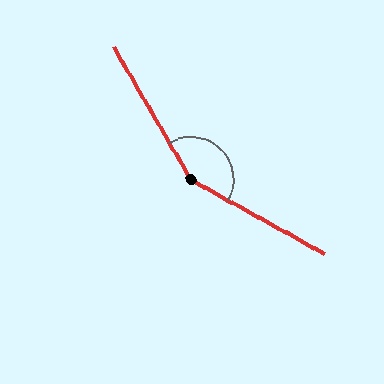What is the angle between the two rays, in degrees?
Approximately 149 degrees.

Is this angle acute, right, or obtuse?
It is obtuse.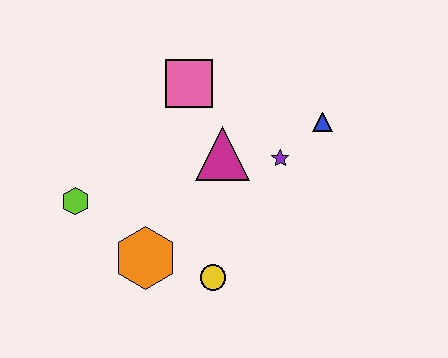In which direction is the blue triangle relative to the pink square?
The blue triangle is to the right of the pink square.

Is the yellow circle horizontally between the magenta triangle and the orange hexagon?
Yes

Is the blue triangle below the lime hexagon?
No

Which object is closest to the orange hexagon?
The yellow circle is closest to the orange hexagon.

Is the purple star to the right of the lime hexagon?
Yes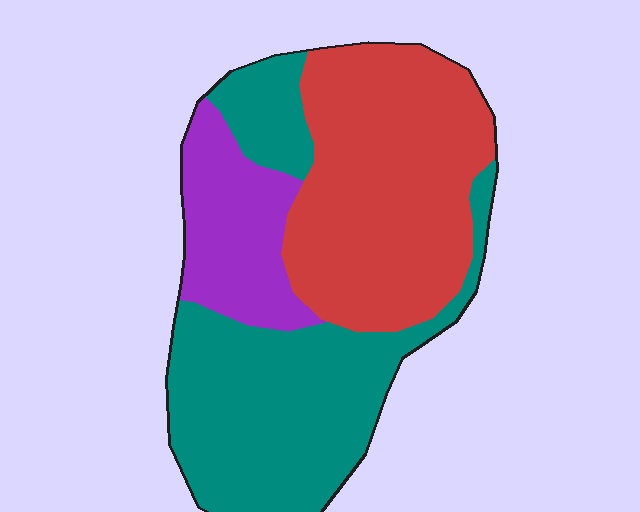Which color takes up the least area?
Purple, at roughly 15%.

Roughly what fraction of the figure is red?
Red takes up about two fifths (2/5) of the figure.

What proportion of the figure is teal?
Teal takes up about two fifths (2/5) of the figure.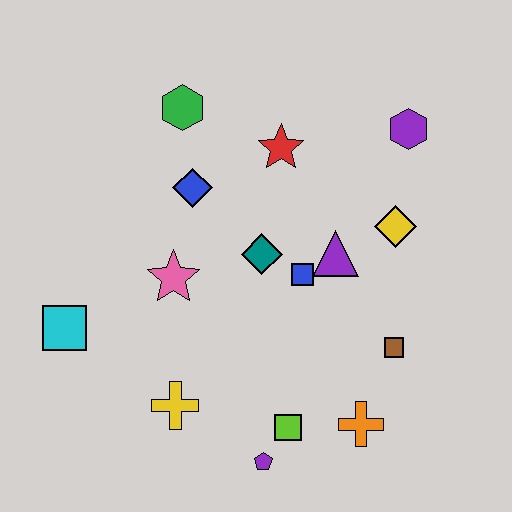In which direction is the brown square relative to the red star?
The brown square is below the red star.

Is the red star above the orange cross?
Yes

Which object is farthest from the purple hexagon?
The cyan square is farthest from the purple hexagon.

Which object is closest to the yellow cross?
The purple pentagon is closest to the yellow cross.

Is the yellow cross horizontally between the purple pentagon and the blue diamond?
No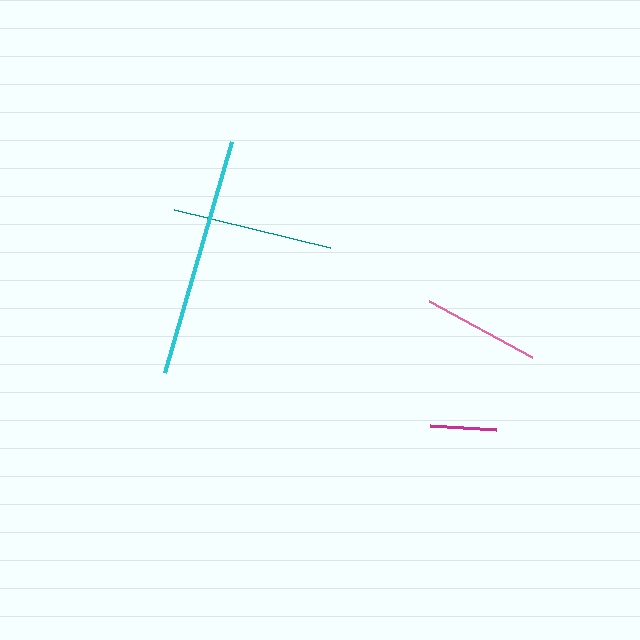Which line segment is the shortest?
The magenta line is the shortest at approximately 66 pixels.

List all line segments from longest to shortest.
From longest to shortest: cyan, teal, pink, magenta.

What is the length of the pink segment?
The pink segment is approximately 117 pixels long.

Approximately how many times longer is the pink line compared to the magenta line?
The pink line is approximately 1.8 times the length of the magenta line.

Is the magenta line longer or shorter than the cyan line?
The cyan line is longer than the magenta line.